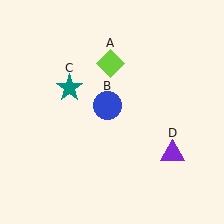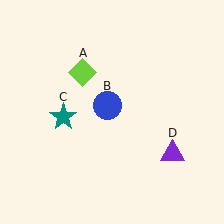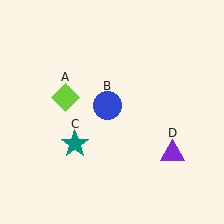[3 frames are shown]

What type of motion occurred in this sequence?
The lime diamond (object A), teal star (object C) rotated counterclockwise around the center of the scene.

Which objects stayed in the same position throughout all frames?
Blue circle (object B) and purple triangle (object D) remained stationary.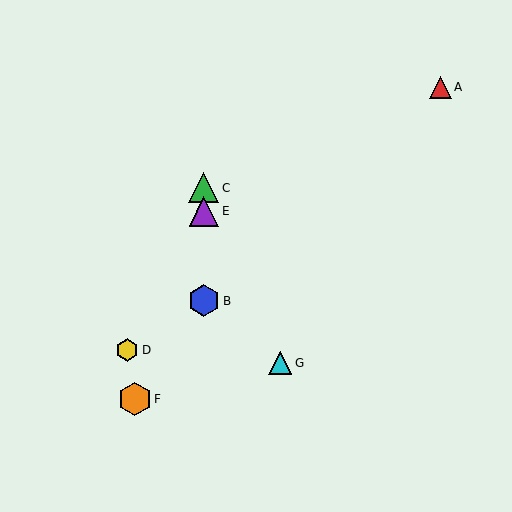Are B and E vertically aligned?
Yes, both are at x≈204.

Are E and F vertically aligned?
No, E is at x≈204 and F is at x≈135.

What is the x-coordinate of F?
Object F is at x≈135.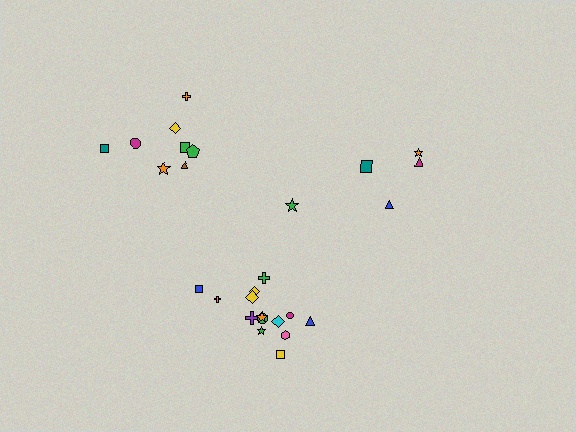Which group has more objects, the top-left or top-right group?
The top-left group.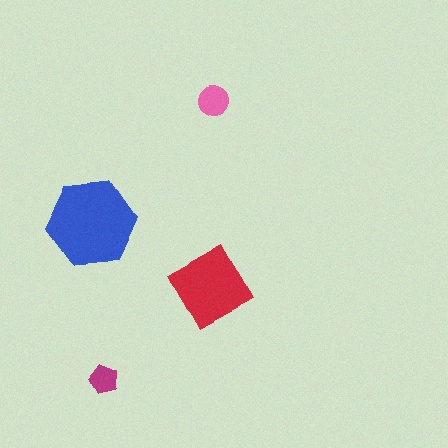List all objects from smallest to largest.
The magenta pentagon, the pink circle, the red square, the blue hexagon.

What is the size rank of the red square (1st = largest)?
2nd.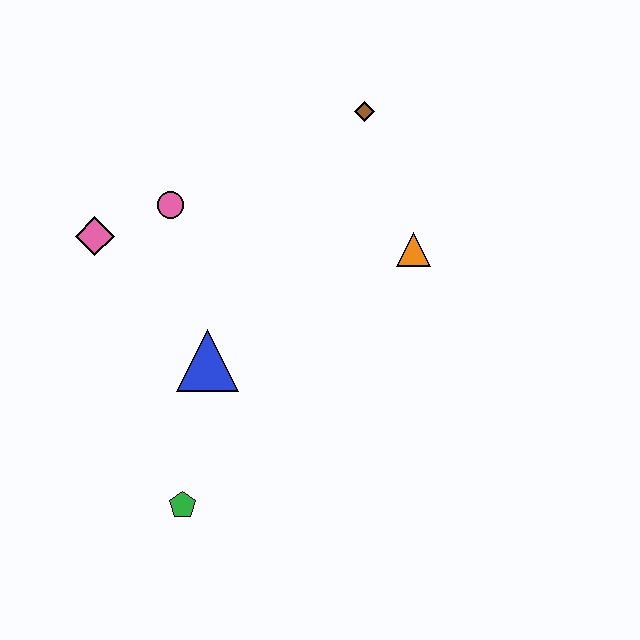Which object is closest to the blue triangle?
The green pentagon is closest to the blue triangle.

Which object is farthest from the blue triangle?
The brown diamond is farthest from the blue triangle.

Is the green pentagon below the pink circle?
Yes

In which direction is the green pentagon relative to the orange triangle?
The green pentagon is below the orange triangle.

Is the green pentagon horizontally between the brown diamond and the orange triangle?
No